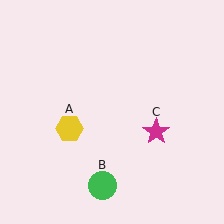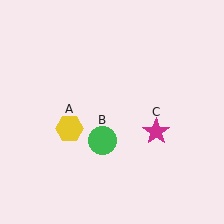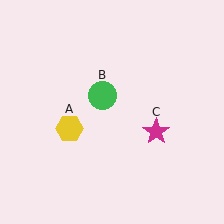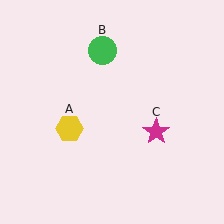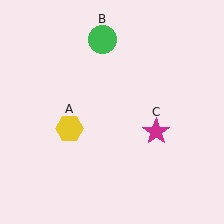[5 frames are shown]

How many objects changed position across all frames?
1 object changed position: green circle (object B).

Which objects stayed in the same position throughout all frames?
Yellow hexagon (object A) and magenta star (object C) remained stationary.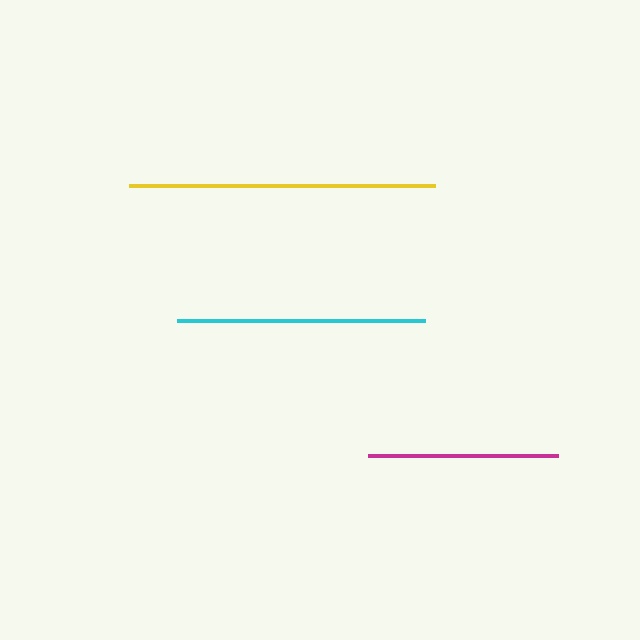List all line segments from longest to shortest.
From longest to shortest: yellow, cyan, magenta.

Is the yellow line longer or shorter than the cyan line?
The yellow line is longer than the cyan line.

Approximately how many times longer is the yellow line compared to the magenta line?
The yellow line is approximately 1.6 times the length of the magenta line.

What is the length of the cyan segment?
The cyan segment is approximately 247 pixels long.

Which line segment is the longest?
The yellow line is the longest at approximately 307 pixels.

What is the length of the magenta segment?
The magenta segment is approximately 190 pixels long.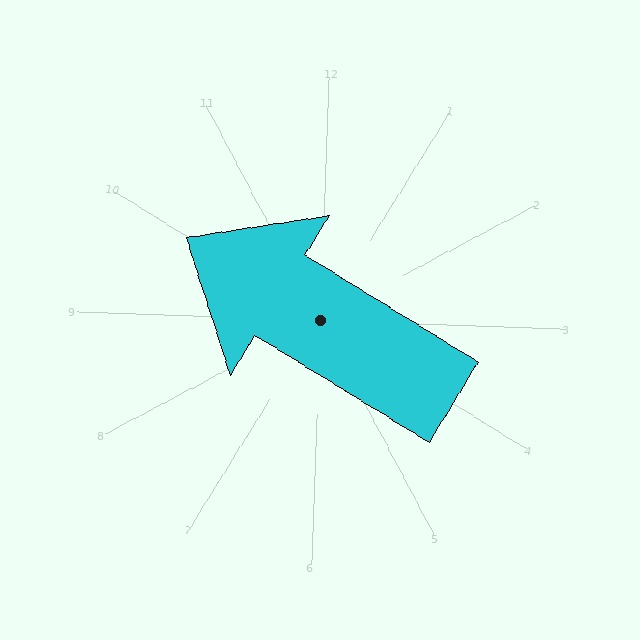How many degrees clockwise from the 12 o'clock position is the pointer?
Approximately 299 degrees.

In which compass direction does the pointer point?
Northwest.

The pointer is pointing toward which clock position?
Roughly 10 o'clock.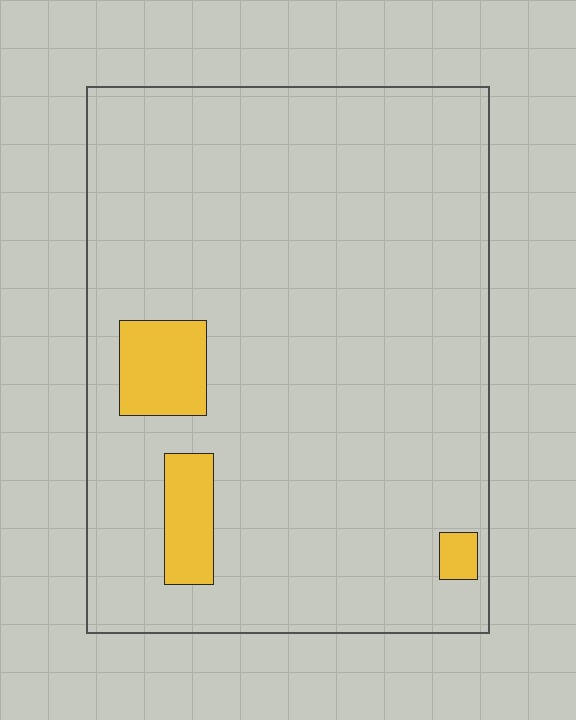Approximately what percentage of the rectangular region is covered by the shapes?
Approximately 10%.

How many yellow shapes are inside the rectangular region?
3.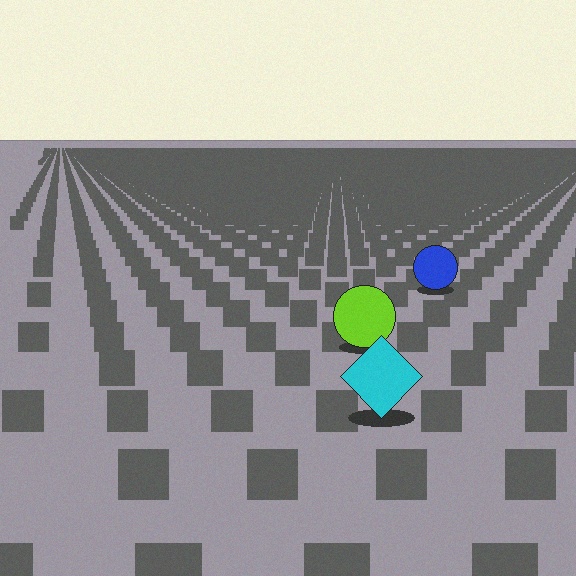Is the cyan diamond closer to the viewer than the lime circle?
Yes. The cyan diamond is closer — you can tell from the texture gradient: the ground texture is coarser near it.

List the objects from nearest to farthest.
From nearest to farthest: the cyan diamond, the lime circle, the blue circle.